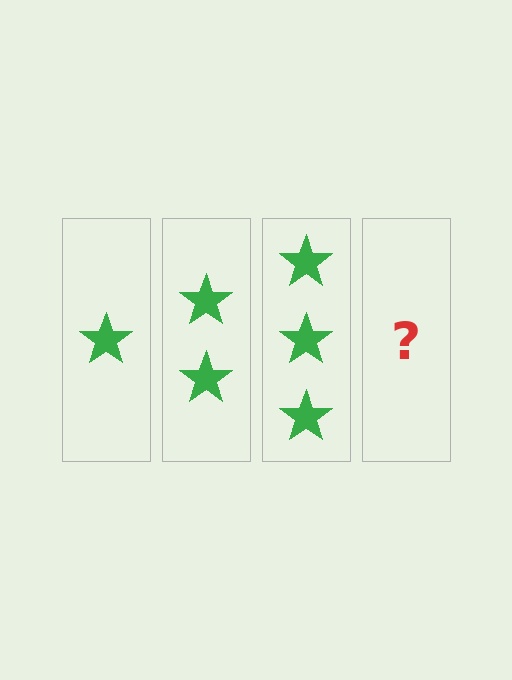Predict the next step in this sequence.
The next step is 4 stars.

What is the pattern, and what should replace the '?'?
The pattern is that each step adds one more star. The '?' should be 4 stars.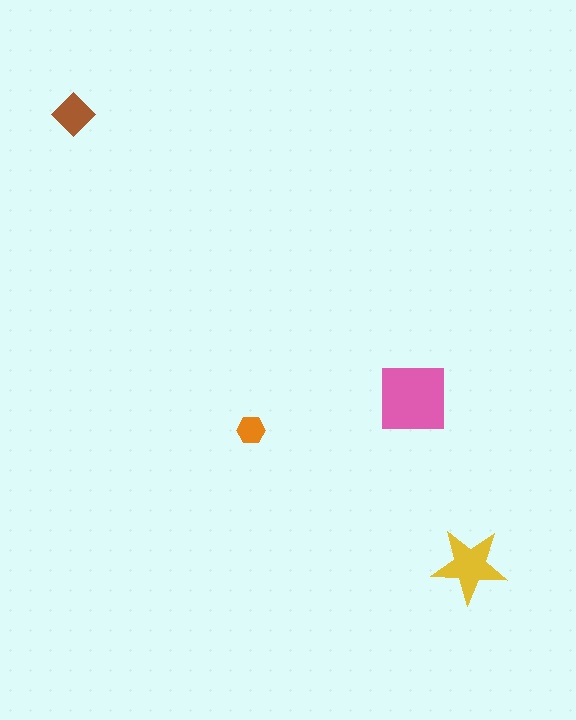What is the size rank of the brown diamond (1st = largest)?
3rd.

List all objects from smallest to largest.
The orange hexagon, the brown diamond, the yellow star, the pink square.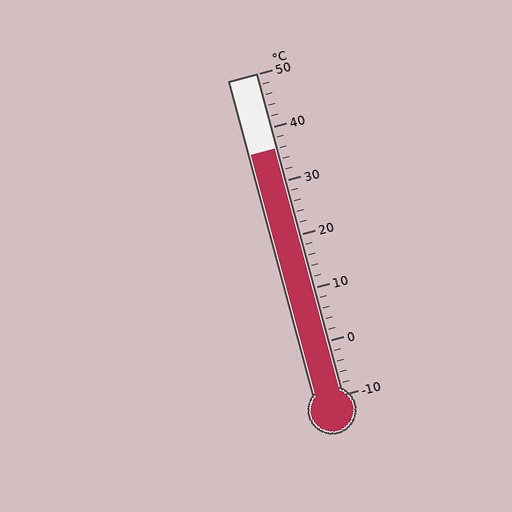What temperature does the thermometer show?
The thermometer shows approximately 36°C.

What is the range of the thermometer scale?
The thermometer scale ranges from -10°C to 50°C.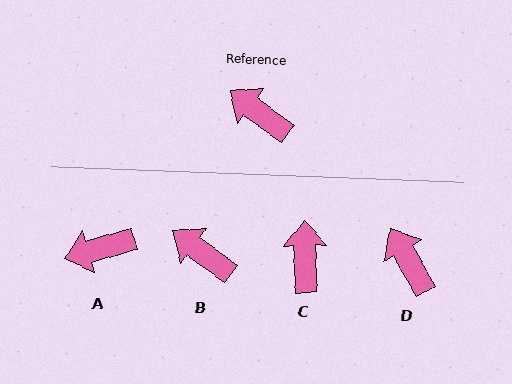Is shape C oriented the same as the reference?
No, it is off by about 51 degrees.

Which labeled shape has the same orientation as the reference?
B.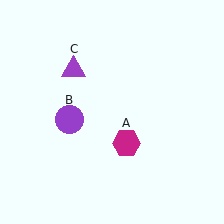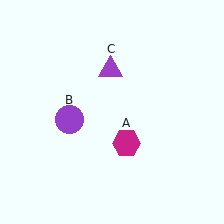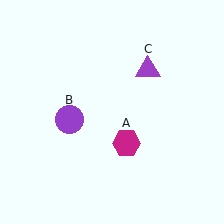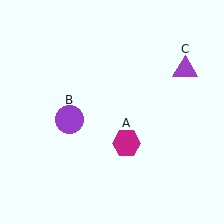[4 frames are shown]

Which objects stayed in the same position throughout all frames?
Magenta hexagon (object A) and purple circle (object B) remained stationary.